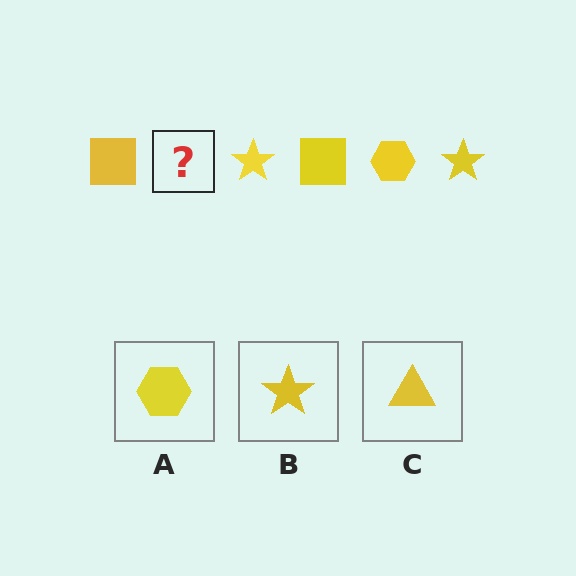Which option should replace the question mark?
Option A.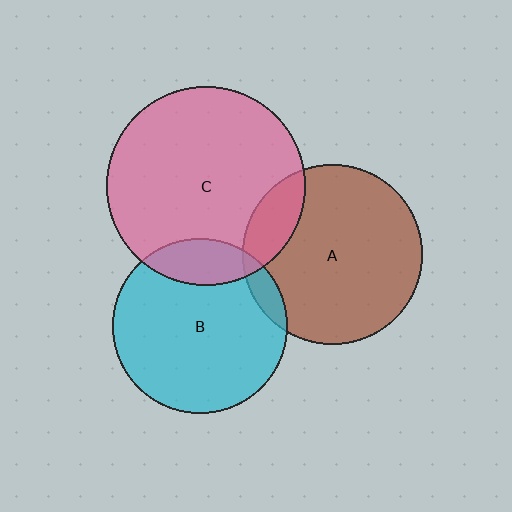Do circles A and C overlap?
Yes.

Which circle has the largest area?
Circle C (pink).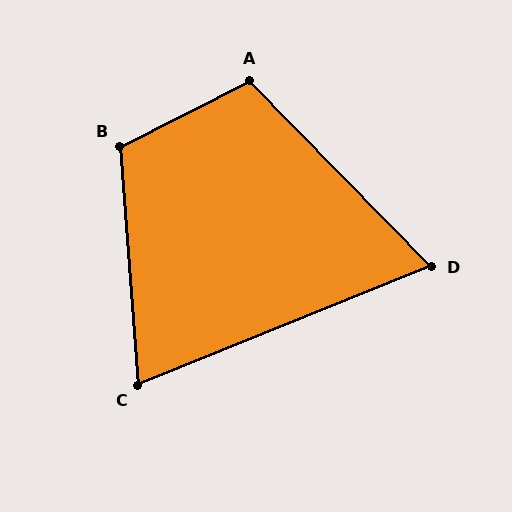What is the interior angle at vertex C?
Approximately 72 degrees (acute).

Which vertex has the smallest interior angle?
D, at approximately 68 degrees.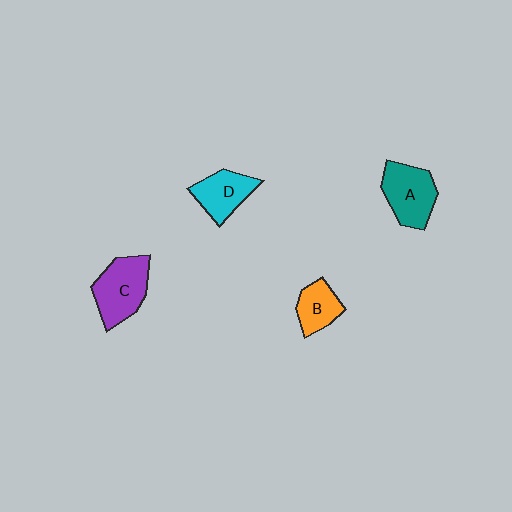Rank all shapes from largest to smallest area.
From largest to smallest: C (purple), A (teal), D (cyan), B (orange).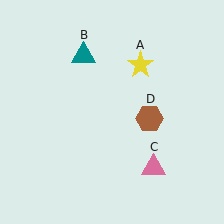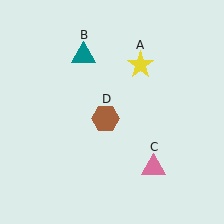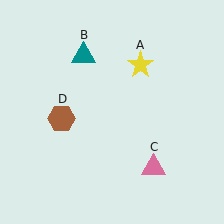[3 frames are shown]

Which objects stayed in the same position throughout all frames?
Yellow star (object A) and teal triangle (object B) and pink triangle (object C) remained stationary.